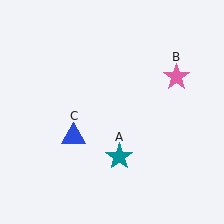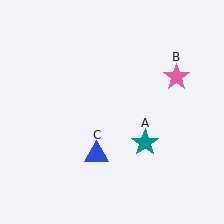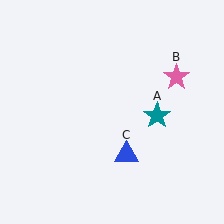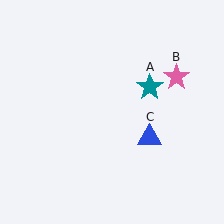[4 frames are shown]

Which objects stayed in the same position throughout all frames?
Pink star (object B) remained stationary.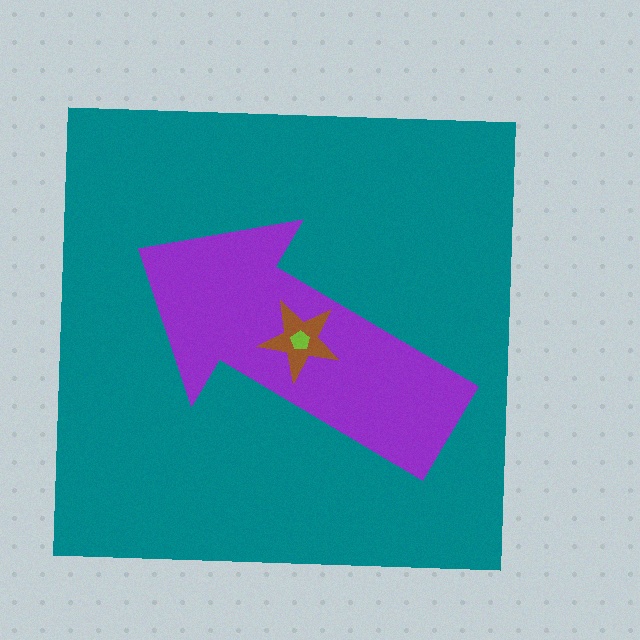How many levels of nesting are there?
4.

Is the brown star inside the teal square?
Yes.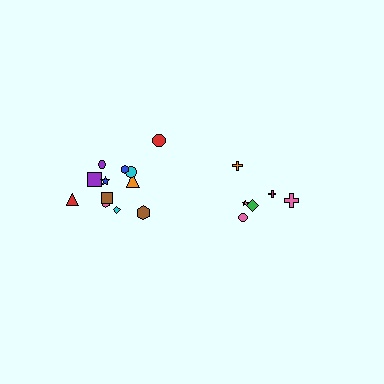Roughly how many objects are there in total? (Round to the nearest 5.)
Roughly 20 objects in total.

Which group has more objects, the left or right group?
The left group.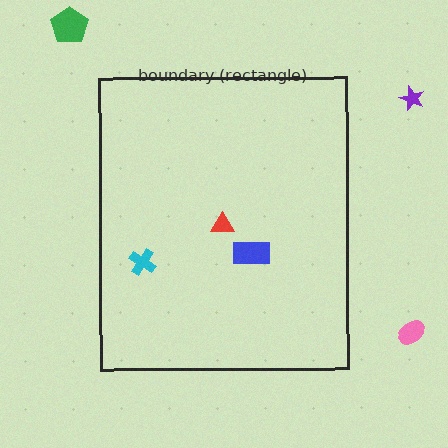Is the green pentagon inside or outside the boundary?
Outside.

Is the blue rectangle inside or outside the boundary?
Inside.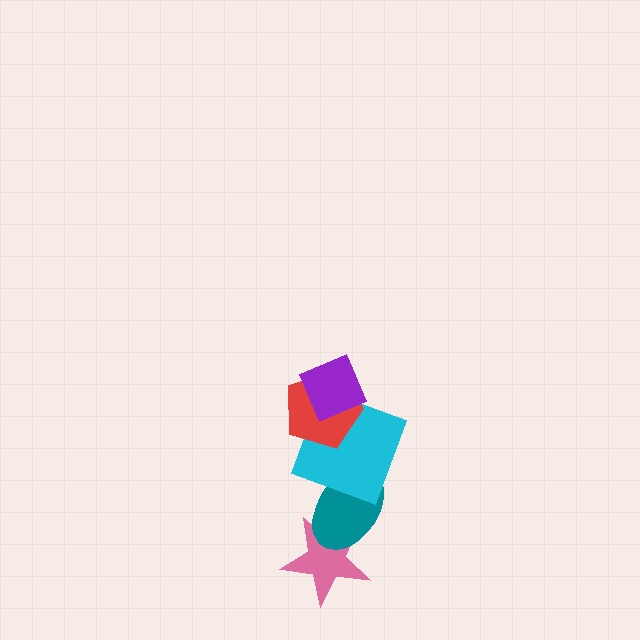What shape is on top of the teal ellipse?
The cyan square is on top of the teal ellipse.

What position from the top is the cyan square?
The cyan square is 3rd from the top.